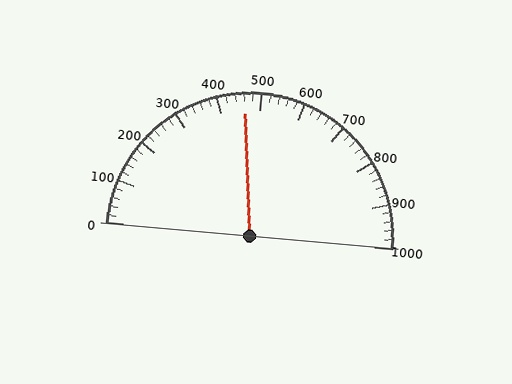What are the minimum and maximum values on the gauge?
The gauge ranges from 0 to 1000.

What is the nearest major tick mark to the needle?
The nearest major tick mark is 500.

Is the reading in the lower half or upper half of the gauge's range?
The reading is in the lower half of the range (0 to 1000).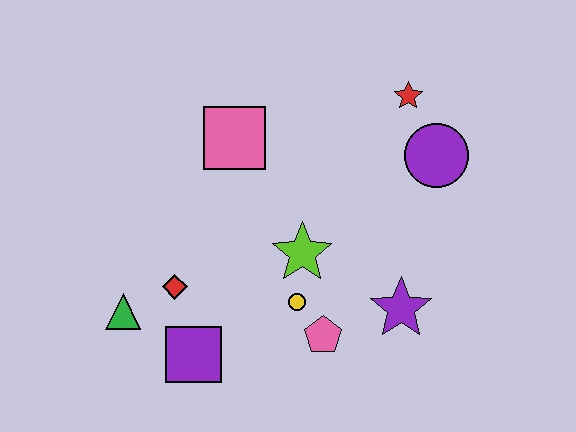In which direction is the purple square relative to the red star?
The purple square is below the red star.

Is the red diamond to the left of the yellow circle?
Yes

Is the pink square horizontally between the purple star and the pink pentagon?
No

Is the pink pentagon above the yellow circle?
No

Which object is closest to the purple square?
The red diamond is closest to the purple square.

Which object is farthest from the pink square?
The purple star is farthest from the pink square.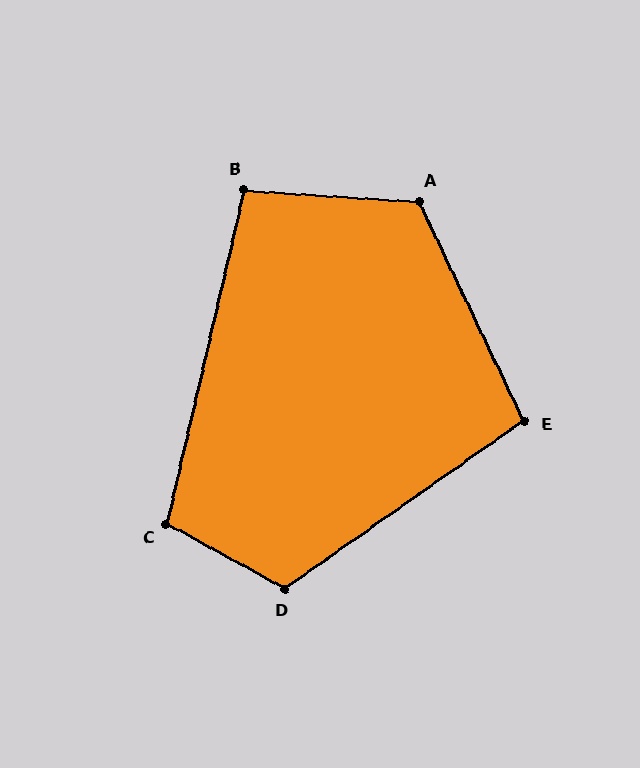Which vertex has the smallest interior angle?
E, at approximately 99 degrees.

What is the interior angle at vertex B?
Approximately 100 degrees (obtuse).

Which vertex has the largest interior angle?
A, at approximately 119 degrees.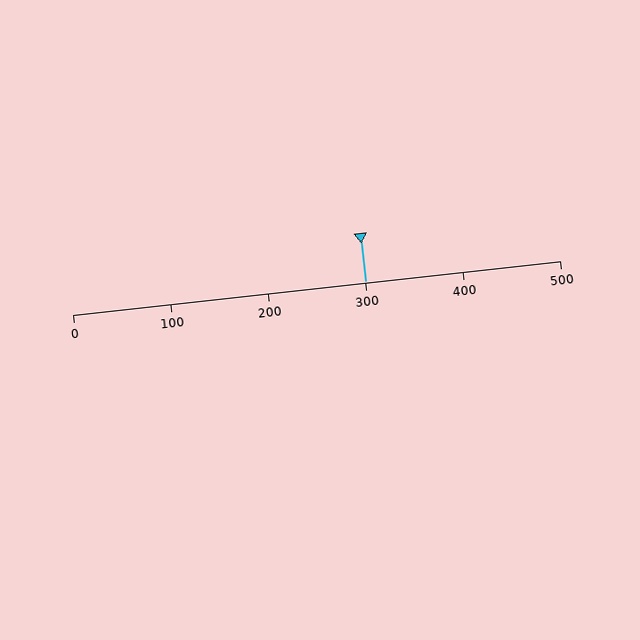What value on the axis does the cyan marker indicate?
The marker indicates approximately 300.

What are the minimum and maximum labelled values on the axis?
The axis runs from 0 to 500.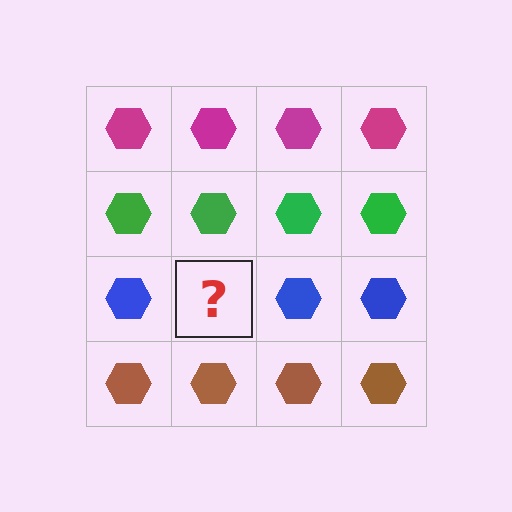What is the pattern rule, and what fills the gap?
The rule is that each row has a consistent color. The gap should be filled with a blue hexagon.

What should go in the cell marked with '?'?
The missing cell should contain a blue hexagon.